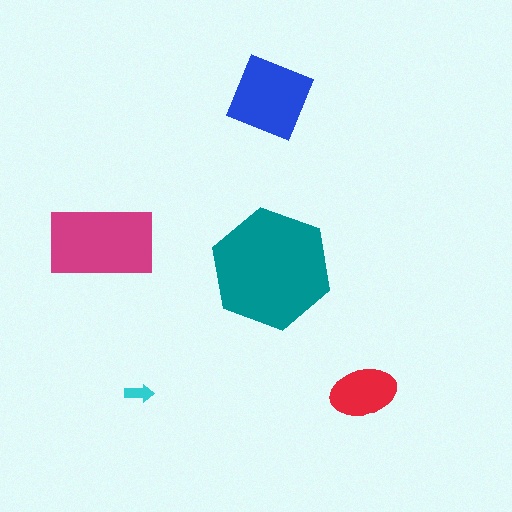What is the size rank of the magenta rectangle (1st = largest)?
2nd.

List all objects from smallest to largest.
The cyan arrow, the red ellipse, the blue diamond, the magenta rectangle, the teal hexagon.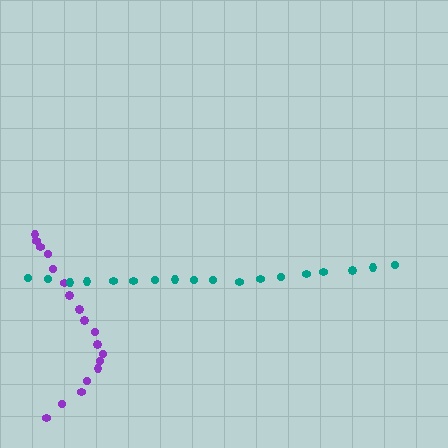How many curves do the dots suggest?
There are 2 distinct paths.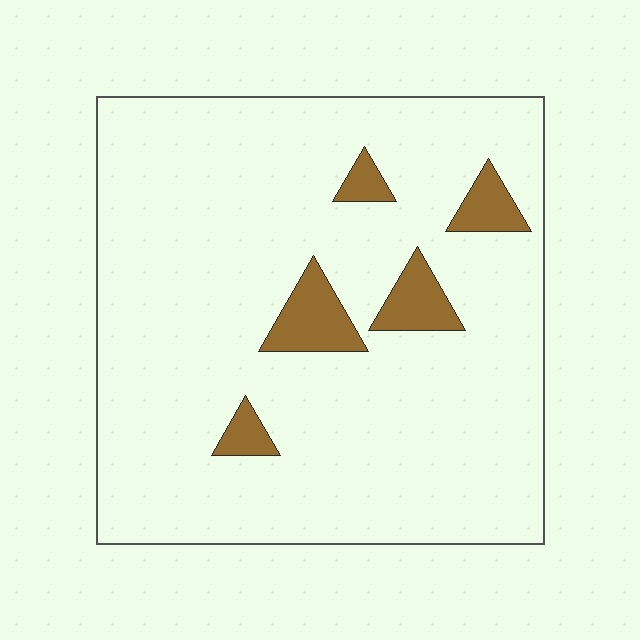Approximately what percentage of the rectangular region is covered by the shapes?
Approximately 10%.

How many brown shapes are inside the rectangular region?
5.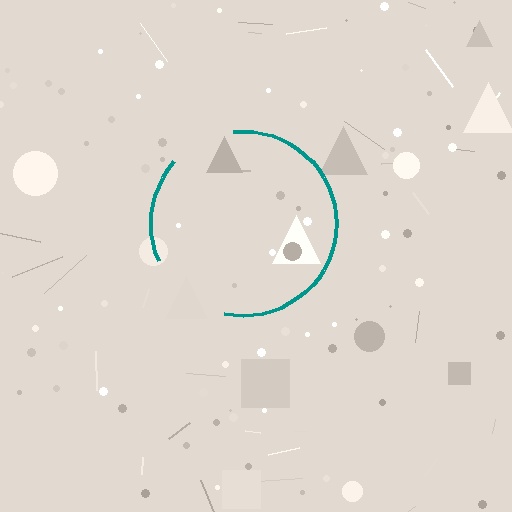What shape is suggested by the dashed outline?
The dashed outline suggests a circle.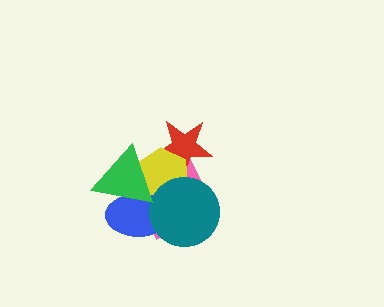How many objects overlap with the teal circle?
3 objects overlap with the teal circle.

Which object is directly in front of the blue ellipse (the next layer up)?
The teal circle is directly in front of the blue ellipse.